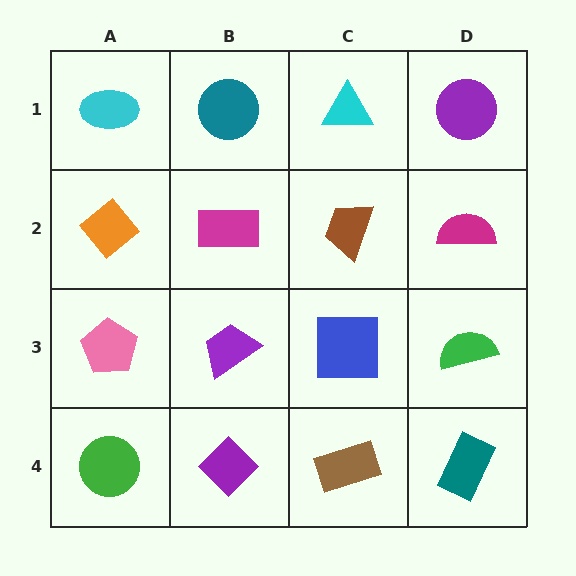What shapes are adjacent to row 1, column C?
A brown trapezoid (row 2, column C), a teal circle (row 1, column B), a purple circle (row 1, column D).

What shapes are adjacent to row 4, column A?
A pink pentagon (row 3, column A), a purple diamond (row 4, column B).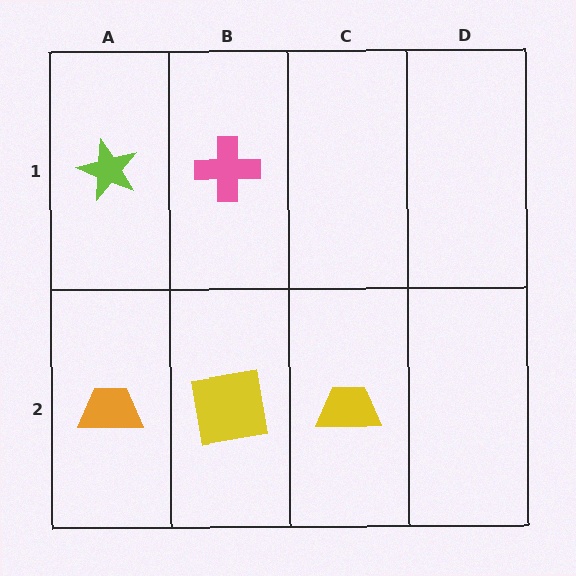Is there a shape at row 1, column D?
No, that cell is empty.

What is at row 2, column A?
An orange trapezoid.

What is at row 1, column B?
A pink cross.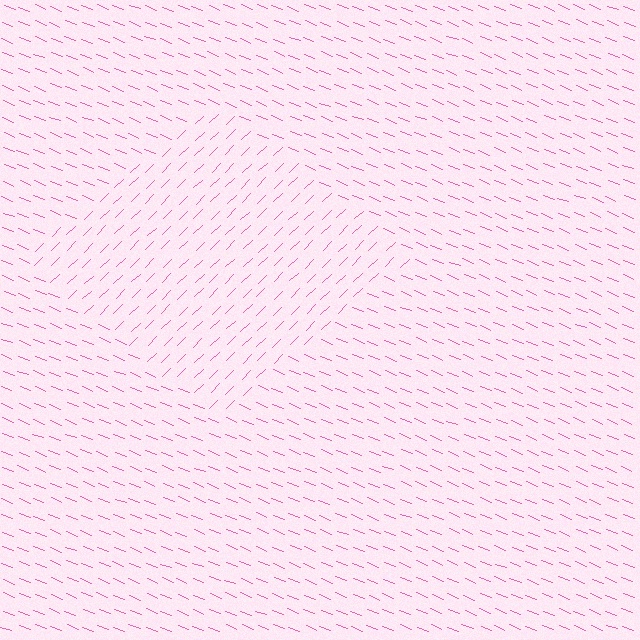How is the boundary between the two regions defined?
The boundary is defined purely by a change in line orientation (approximately 66 degrees difference). All lines are the same color and thickness.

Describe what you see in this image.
The image is filled with small pink line segments. A diamond region in the image has lines oriented differently from the surrounding lines, creating a visible texture boundary.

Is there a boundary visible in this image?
Yes, there is a texture boundary formed by a change in line orientation.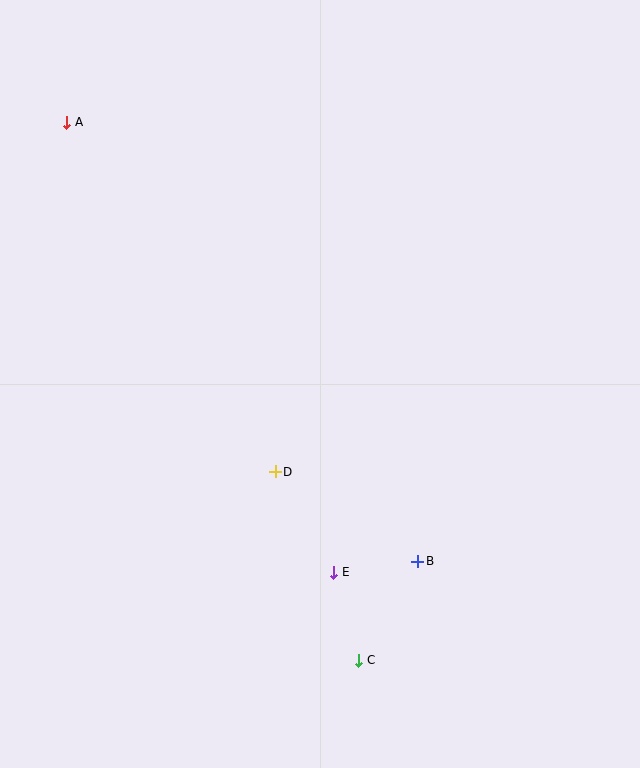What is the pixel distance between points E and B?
The distance between E and B is 85 pixels.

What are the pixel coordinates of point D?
Point D is at (275, 472).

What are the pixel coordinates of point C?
Point C is at (359, 660).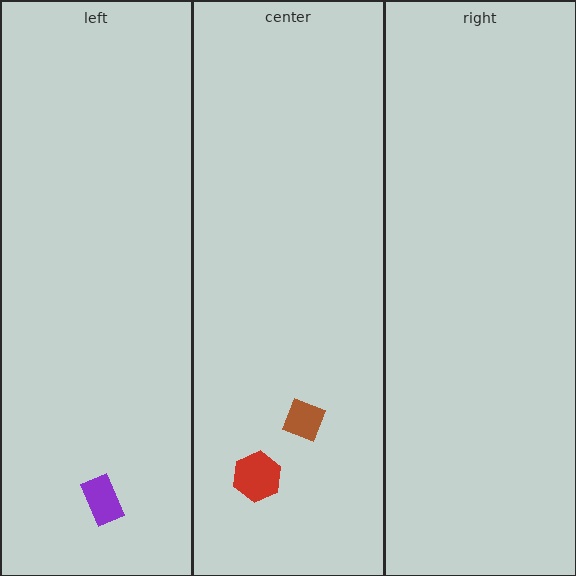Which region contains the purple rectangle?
The left region.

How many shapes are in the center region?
2.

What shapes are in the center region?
The brown diamond, the red hexagon.